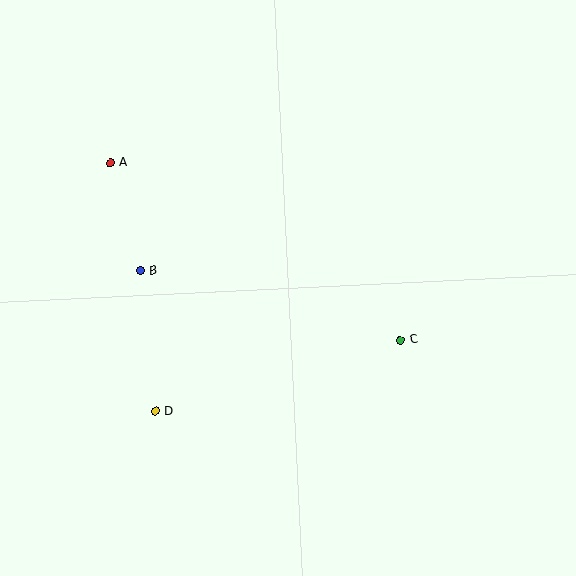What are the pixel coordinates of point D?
Point D is at (155, 411).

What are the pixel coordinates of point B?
Point B is at (140, 271).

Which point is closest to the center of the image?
Point C at (400, 340) is closest to the center.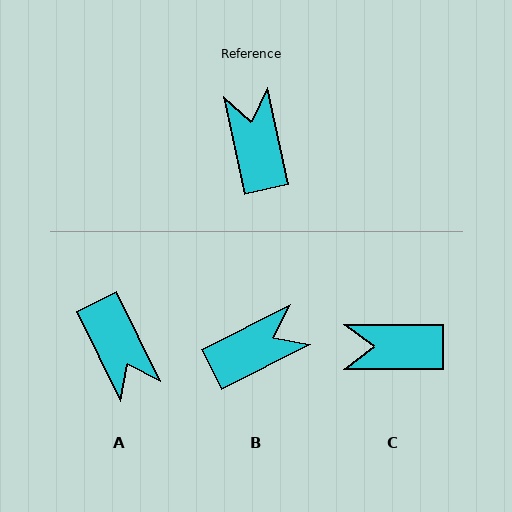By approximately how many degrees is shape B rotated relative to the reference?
Approximately 76 degrees clockwise.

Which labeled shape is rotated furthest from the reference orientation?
A, about 166 degrees away.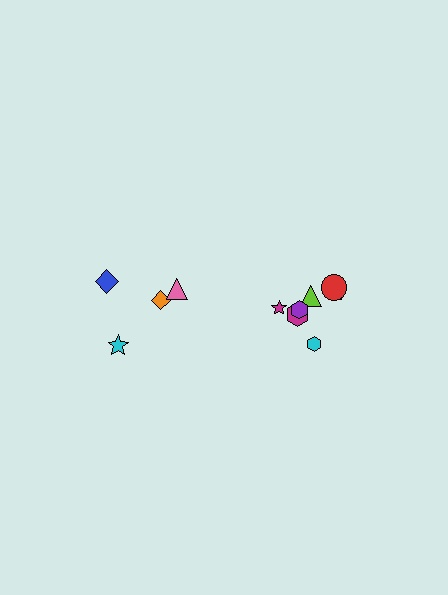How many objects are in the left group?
There are 4 objects.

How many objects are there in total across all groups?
There are 11 objects.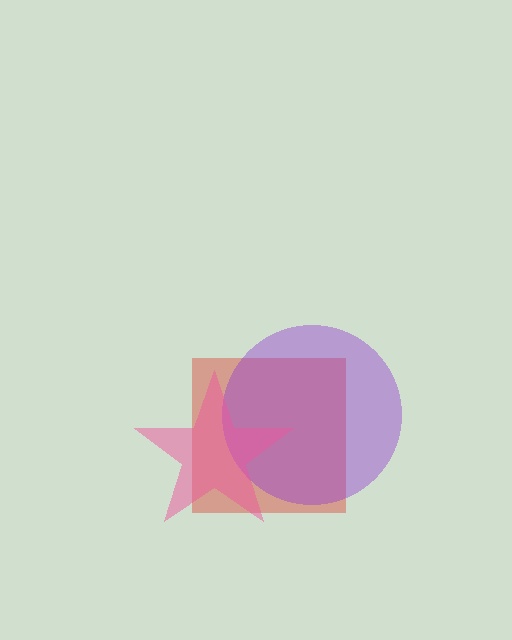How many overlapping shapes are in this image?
There are 3 overlapping shapes in the image.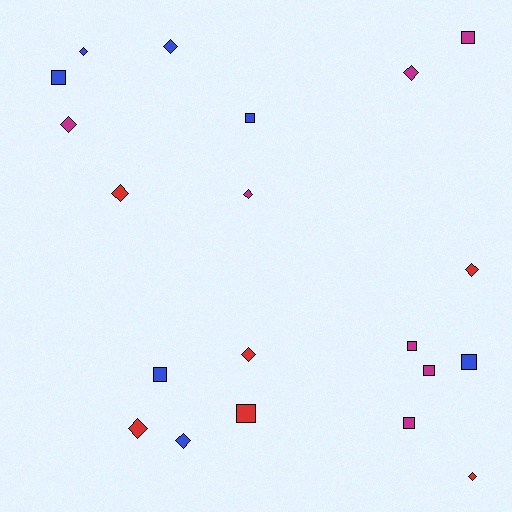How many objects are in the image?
There are 20 objects.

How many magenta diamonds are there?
There are 3 magenta diamonds.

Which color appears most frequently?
Blue, with 7 objects.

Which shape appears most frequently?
Diamond, with 11 objects.